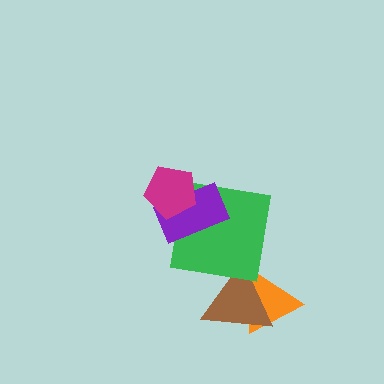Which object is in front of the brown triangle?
The green square is in front of the brown triangle.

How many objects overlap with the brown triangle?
2 objects overlap with the brown triangle.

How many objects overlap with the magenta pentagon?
2 objects overlap with the magenta pentagon.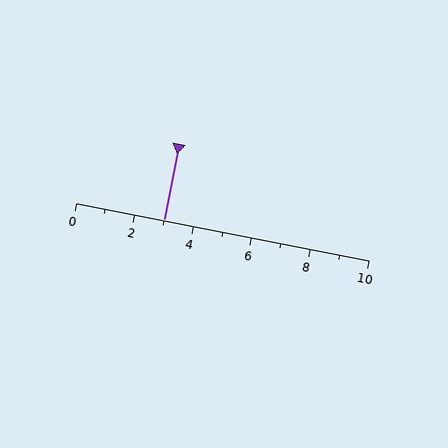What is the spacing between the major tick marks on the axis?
The major ticks are spaced 2 apart.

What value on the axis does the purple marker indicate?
The marker indicates approximately 3.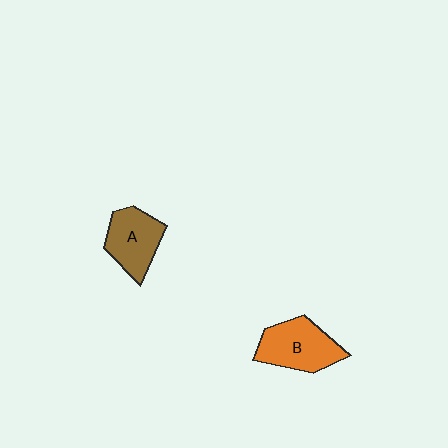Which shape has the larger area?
Shape B (orange).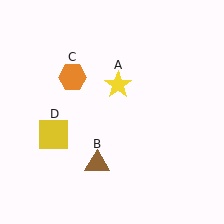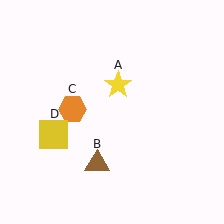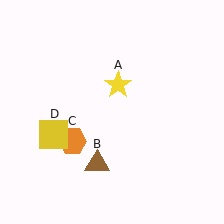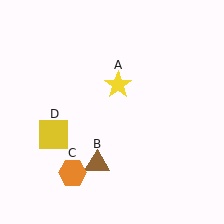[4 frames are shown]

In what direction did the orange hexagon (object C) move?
The orange hexagon (object C) moved down.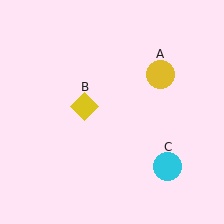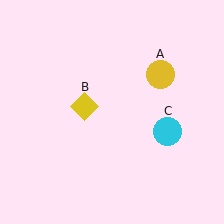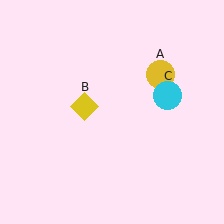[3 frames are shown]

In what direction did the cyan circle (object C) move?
The cyan circle (object C) moved up.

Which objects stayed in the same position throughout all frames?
Yellow circle (object A) and yellow diamond (object B) remained stationary.